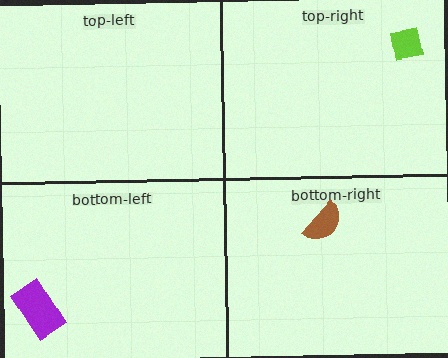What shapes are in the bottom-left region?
The purple rectangle.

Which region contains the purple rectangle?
The bottom-left region.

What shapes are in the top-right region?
The lime square.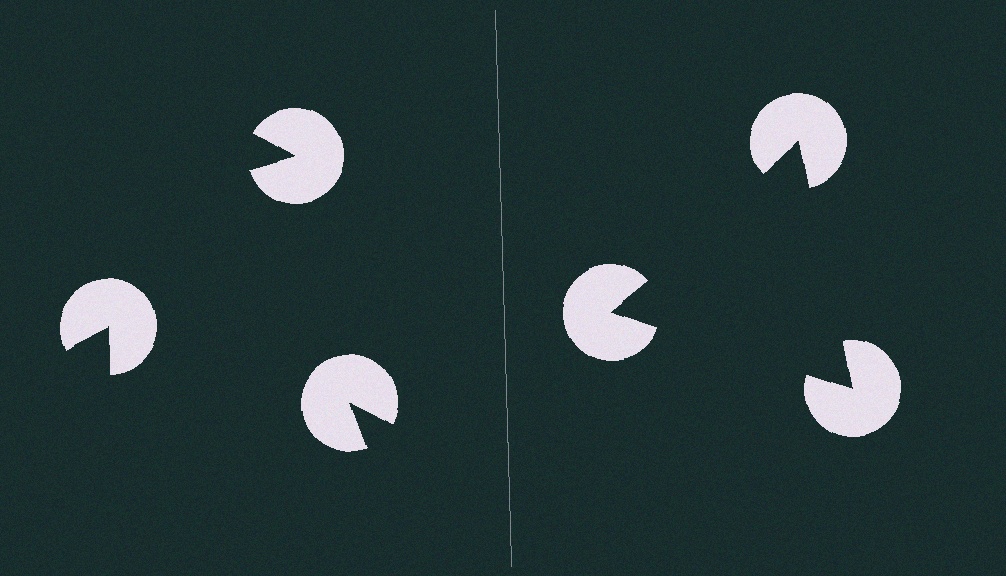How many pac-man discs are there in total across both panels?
6 — 3 on each side.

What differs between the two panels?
The pac-man discs are positioned identically on both sides; only the wedge orientations differ. On the right they align to a triangle; on the left they are misaligned.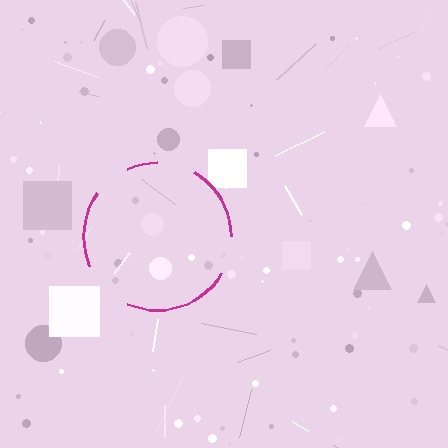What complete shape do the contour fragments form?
The contour fragments form a circle.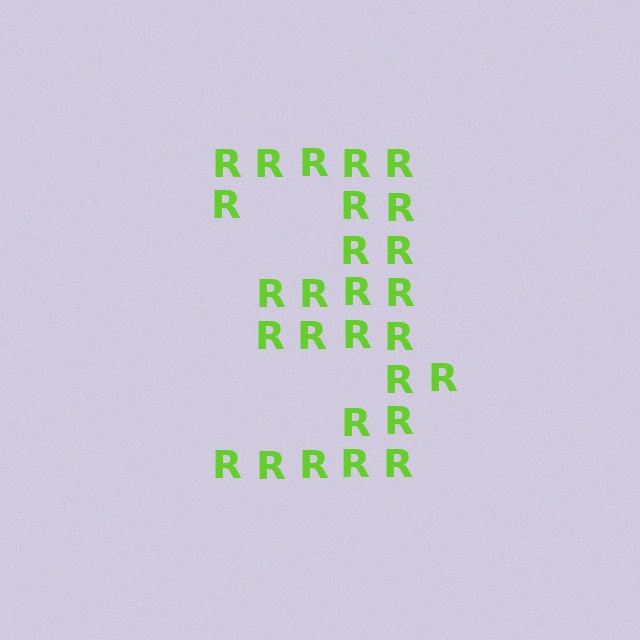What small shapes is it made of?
It is made of small letter R's.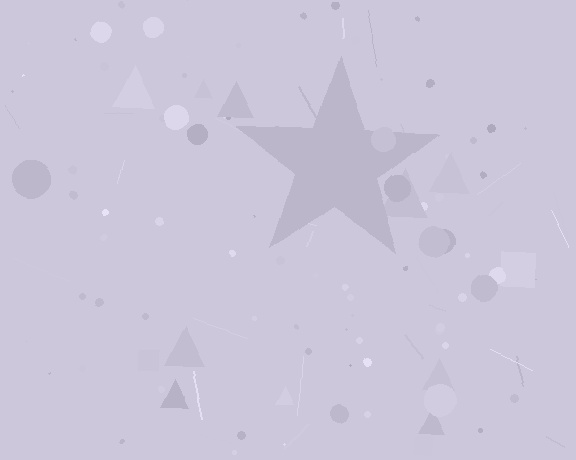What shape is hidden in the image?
A star is hidden in the image.